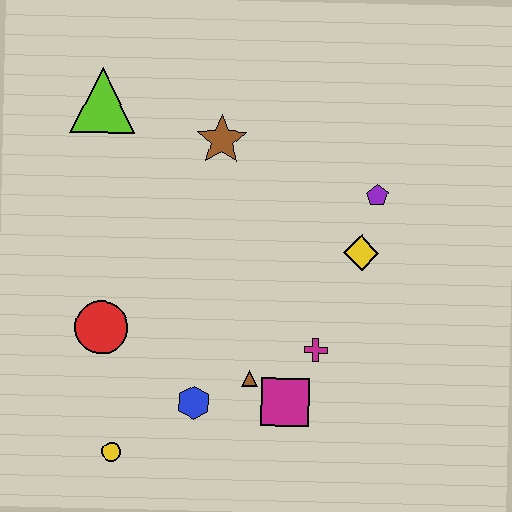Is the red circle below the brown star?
Yes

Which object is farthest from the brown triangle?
The lime triangle is farthest from the brown triangle.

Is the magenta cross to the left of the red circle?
No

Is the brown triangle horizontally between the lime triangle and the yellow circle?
No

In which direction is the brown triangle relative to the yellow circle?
The brown triangle is to the right of the yellow circle.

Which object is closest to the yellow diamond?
The purple pentagon is closest to the yellow diamond.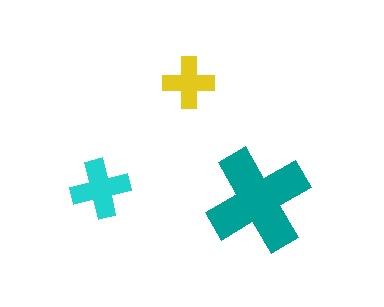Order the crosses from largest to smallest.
the teal one, the cyan one, the yellow one.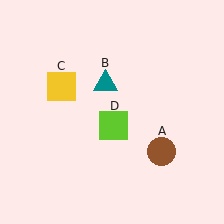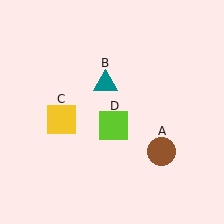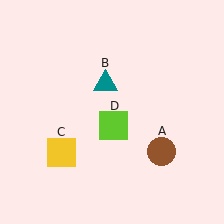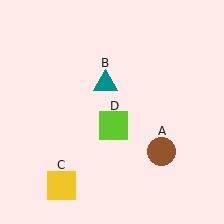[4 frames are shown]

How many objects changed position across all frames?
1 object changed position: yellow square (object C).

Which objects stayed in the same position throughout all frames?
Brown circle (object A) and teal triangle (object B) and lime square (object D) remained stationary.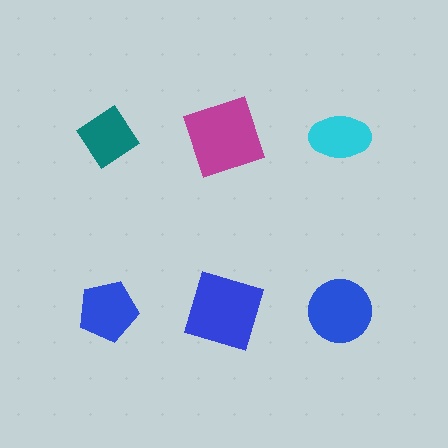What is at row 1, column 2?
A magenta square.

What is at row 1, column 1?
A teal diamond.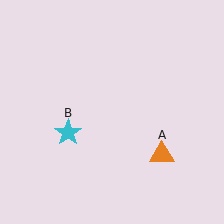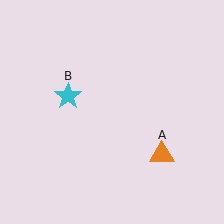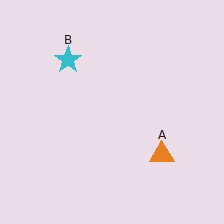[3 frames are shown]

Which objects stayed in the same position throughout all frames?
Orange triangle (object A) remained stationary.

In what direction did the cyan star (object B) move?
The cyan star (object B) moved up.